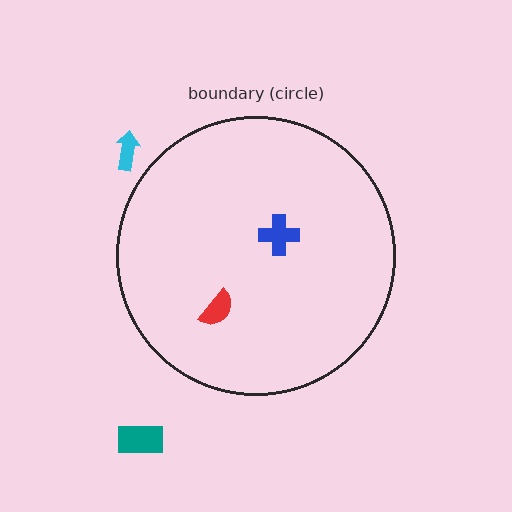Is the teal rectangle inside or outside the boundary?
Outside.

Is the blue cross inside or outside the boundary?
Inside.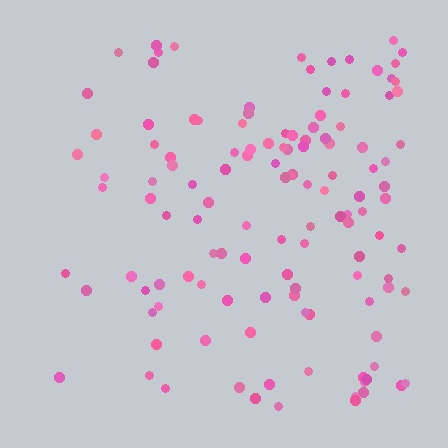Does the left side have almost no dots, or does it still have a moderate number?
Still a moderate number, just noticeably fewer than the right.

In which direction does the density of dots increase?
From left to right, with the right side densest.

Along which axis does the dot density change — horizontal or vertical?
Horizontal.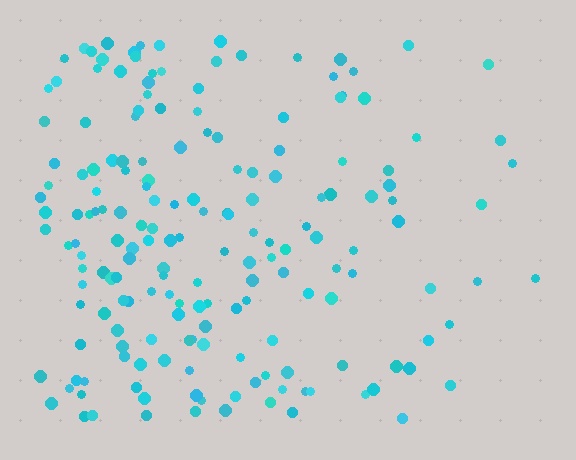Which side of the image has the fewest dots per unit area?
The right.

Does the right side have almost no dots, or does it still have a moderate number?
Still a moderate number, just noticeably fewer than the left.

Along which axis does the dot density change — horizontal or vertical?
Horizontal.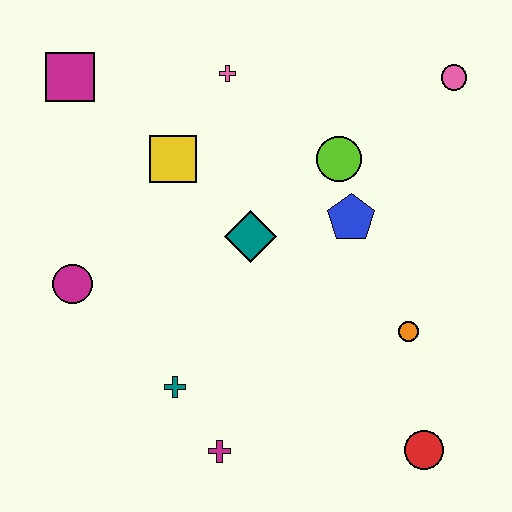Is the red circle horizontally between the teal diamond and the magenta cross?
No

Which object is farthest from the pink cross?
The red circle is farthest from the pink cross.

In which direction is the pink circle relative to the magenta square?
The pink circle is to the right of the magenta square.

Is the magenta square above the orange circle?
Yes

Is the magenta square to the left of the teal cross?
Yes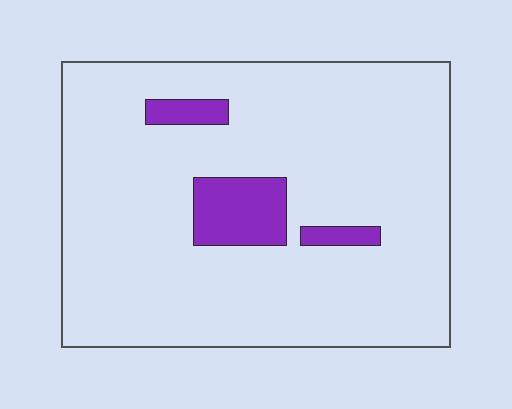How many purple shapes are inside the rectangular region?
3.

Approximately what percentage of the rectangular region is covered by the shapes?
Approximately 10%.